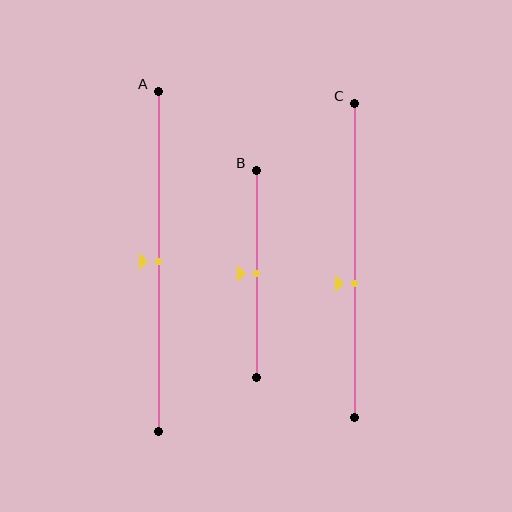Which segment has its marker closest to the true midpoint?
Segment A has its marker closest to the true midpoint.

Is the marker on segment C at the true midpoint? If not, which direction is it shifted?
No, the marker on segment C is shifted downward by about 7% of the segment length.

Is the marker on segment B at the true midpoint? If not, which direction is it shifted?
Yes, the marker on segment B is at the true midpoint.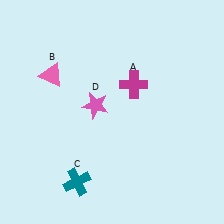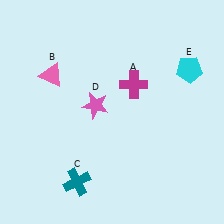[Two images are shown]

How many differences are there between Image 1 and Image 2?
There is 1 difference between the two images.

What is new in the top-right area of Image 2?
A cyan pentagon (E) was added in the top-right area of Image 2.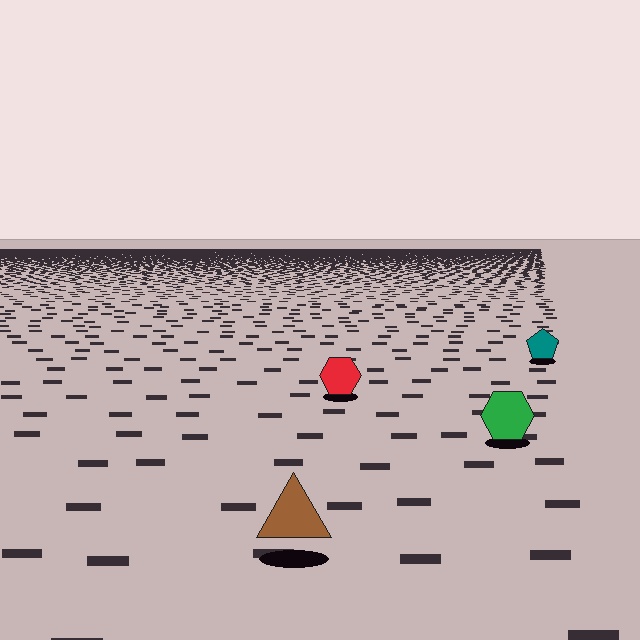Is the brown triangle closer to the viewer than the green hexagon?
Yes. The brown triangle is closer — you can tell from the texture gradient: the ground texture is coarser near it.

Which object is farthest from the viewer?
The teal pentagon is farthest from the viewer. It appears smaller and the ground texture around it is denser.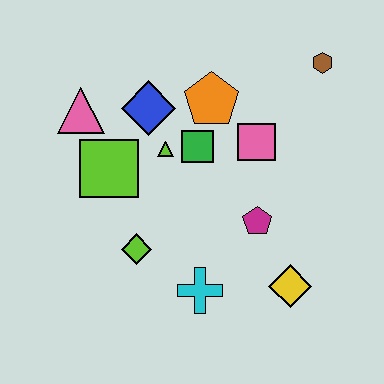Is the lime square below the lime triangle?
Yes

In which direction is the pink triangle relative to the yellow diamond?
The pink triangle is to the left of the yellow diamond.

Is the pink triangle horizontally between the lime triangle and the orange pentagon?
No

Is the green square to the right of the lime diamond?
Yes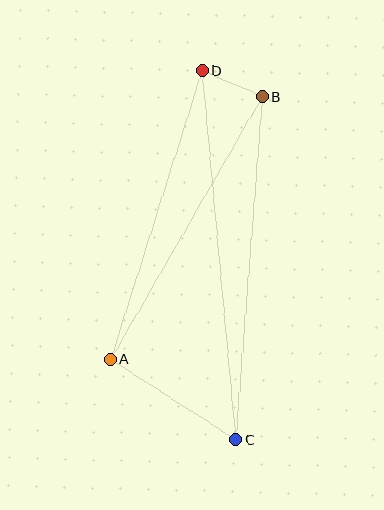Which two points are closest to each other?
Points B and D are closest to each other.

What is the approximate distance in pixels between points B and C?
The distance between B and C is approximately 344 pixels.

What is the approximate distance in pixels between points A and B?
The distance between A and B is approximately 303 pixels.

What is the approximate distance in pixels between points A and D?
The distance between A and D is approximately 303 pixels.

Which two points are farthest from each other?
Points C and D are farthest from each other.